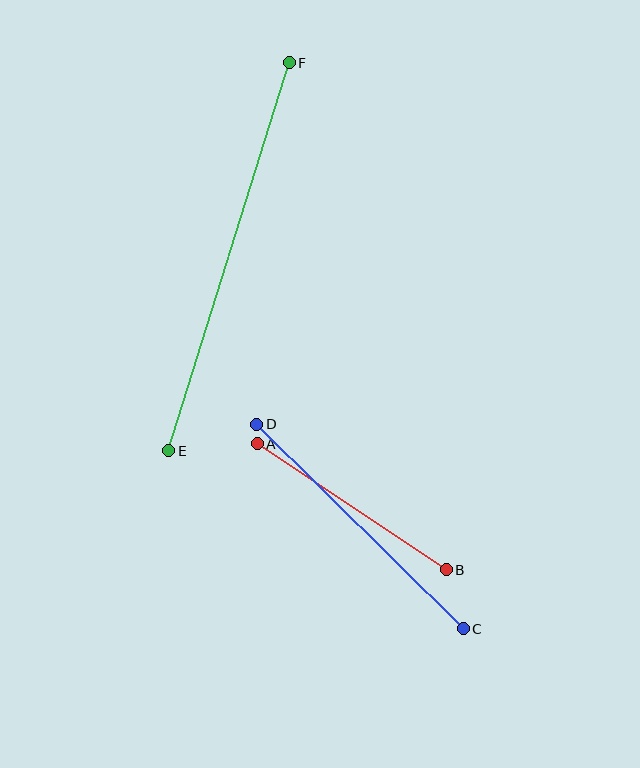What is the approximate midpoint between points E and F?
The midpoint is at approximately (229, 257) pixels.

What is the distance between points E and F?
The distance is approximately 407 pixels.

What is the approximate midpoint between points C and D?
The midpoint is at approximately (360, 526) pixels.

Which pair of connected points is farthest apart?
Points E and F are farthest apart.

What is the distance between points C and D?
The distance is approximately 291 pixels.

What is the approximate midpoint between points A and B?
The midpoint is at approximately (352, 507) pixels.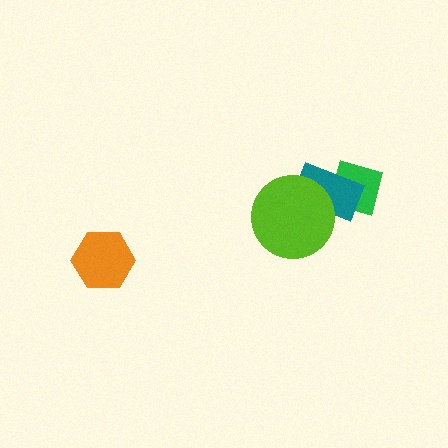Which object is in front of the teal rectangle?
The lime circle is in front of the teal rectangle.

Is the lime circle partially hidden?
No, no other shape covers it.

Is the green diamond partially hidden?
Yes, it is partially covered by another shape.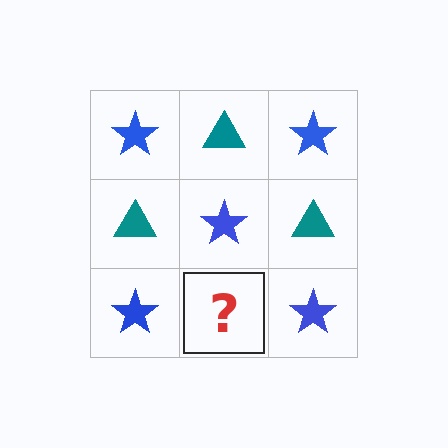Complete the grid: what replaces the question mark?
The question mark should be replaced with a teal triangle.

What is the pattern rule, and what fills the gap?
The rule is that it alternates blue star and teal triangle in a checkerboard pattern. The gap should be filled with a teal triangle.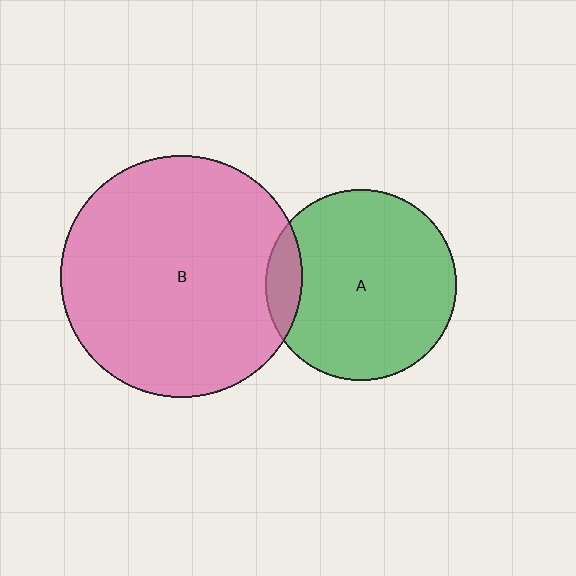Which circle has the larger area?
Circle B (pink).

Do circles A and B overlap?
Yes.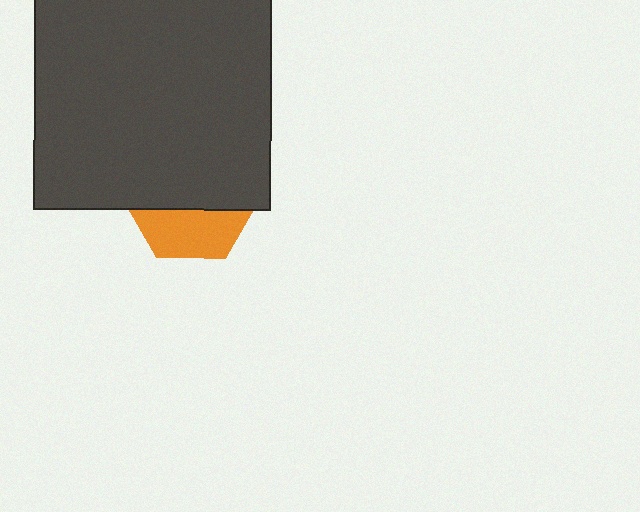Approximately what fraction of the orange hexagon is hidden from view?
Roughly 63% of the orange hexagon is hidden behind the dark gray rectangle.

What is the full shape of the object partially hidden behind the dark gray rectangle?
The partially hidden object is an orange hexagon.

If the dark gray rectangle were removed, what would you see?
You would see the complete orange hexagon.